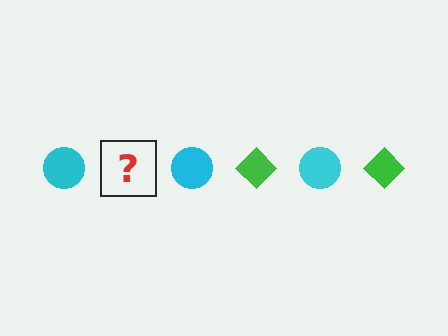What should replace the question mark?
The question mark should be replaced with a green diamond.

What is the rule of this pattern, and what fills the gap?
The rule is that the pattern alternates between cyan circle and green diamond. The gap should be filled with a green diamond.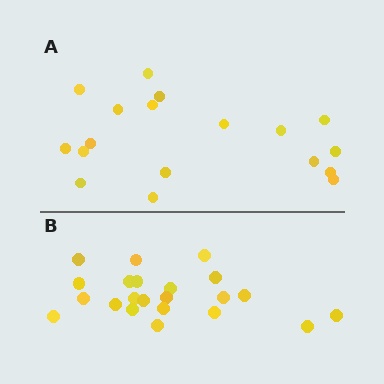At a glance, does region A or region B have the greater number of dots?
Region B (the bottom region) has more dots.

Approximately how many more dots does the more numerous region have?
Region B has about 4 more dots than region A.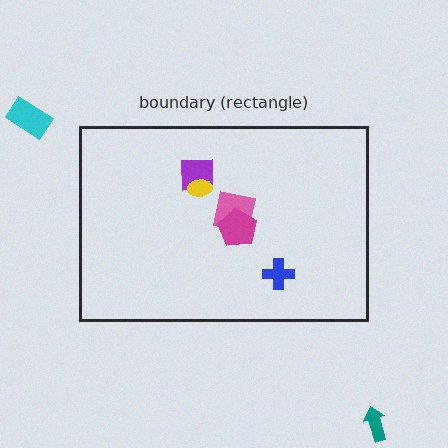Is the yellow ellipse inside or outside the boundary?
Inside.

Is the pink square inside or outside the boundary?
Inside.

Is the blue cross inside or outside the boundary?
Inside.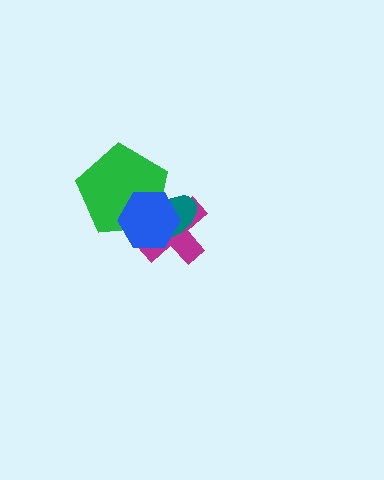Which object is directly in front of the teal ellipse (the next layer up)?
The green pentagon is directly in front of the teal ellipse.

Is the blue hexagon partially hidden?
No, no other shape covers it.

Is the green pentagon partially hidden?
Yes, it is partially covered by another shape.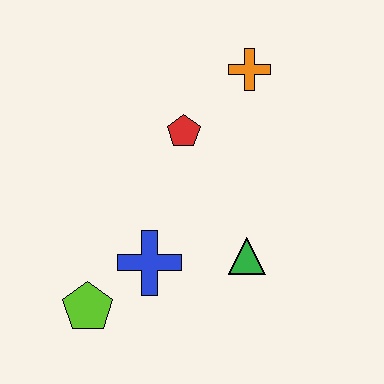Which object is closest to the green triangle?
The blue cross is closest to the green triangle.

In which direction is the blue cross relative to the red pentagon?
The blue cross is below the red pentagon.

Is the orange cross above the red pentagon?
Yes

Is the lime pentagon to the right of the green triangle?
No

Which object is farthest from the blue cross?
The orange cross is farthest from the blue cross.